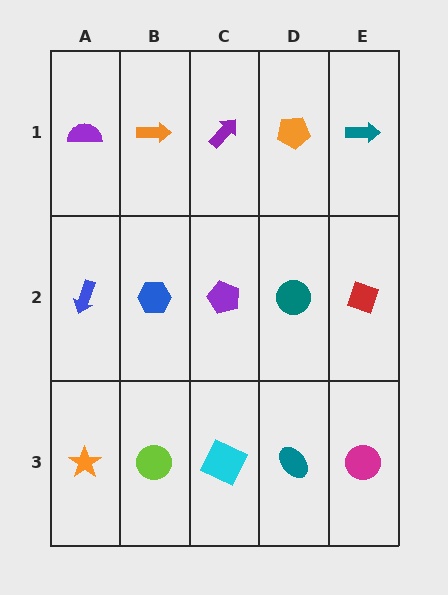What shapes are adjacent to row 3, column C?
A purple pentagon (row 2, column C), a lime circle (row 3, column B), a teal ellipse (row 3, column D).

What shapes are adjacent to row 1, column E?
A red diamond (row 2, column E), an orange pentagon (row 1, column D).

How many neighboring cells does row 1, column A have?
2.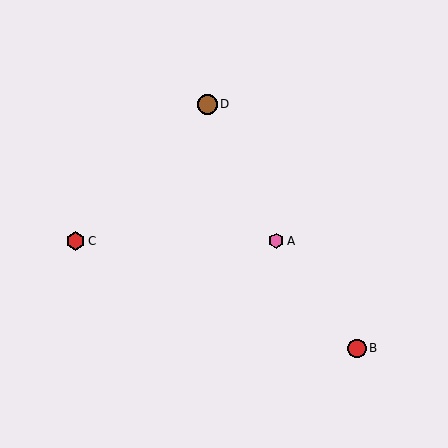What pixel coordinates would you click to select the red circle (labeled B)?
Click at (357, 348) to select the red circle B.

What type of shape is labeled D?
Shape D is a brown circle.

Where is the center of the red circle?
The center of the red circle is at (357, 348).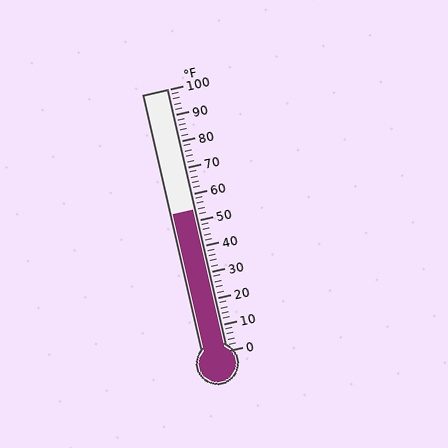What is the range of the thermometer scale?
The thermometer scale ranges from 0°F to 100°F.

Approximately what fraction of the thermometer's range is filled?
The thermometer is filled to approximately 55% of its range.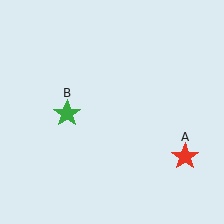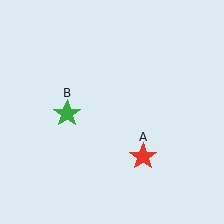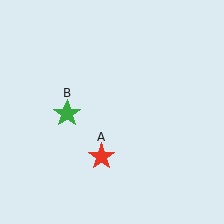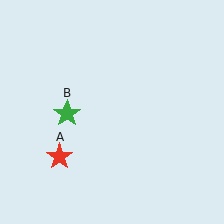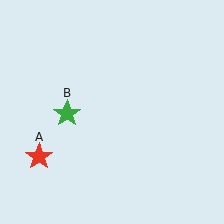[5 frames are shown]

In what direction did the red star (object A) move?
The red star (object A) moved left.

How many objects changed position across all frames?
1 object changed position: red star (object A).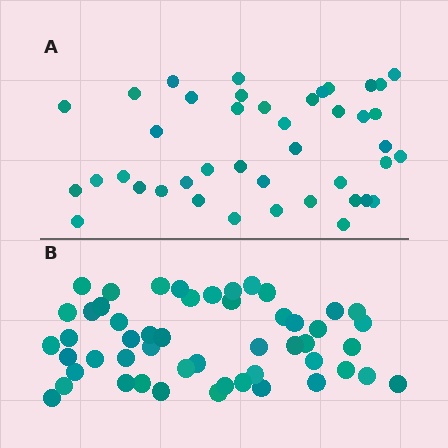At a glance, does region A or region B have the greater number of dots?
Region B (the bottom region) has more dots.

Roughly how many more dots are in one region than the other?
Region B has roughly 8 or so more dots than region A.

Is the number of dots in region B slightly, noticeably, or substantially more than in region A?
Region B has only slightly more — the two regions are fairly close. The ratio is roughly 1.2 to 1.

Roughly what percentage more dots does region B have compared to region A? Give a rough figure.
About 20% more.